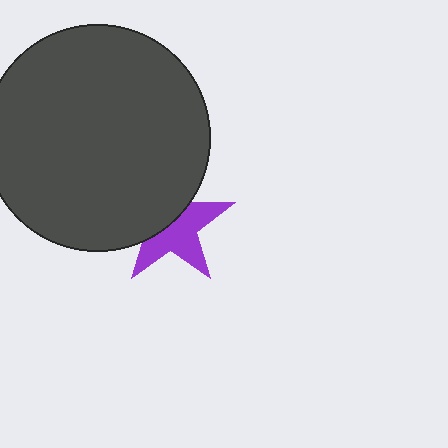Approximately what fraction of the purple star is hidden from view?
Roughly 45% of the purple star is hidden behind the dark gray circle.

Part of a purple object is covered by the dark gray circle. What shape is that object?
It is a star.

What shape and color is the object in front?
The object in front is a dark gray circle.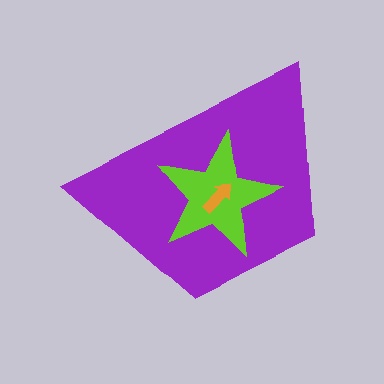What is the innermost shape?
The orange arrow.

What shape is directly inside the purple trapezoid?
The lime star.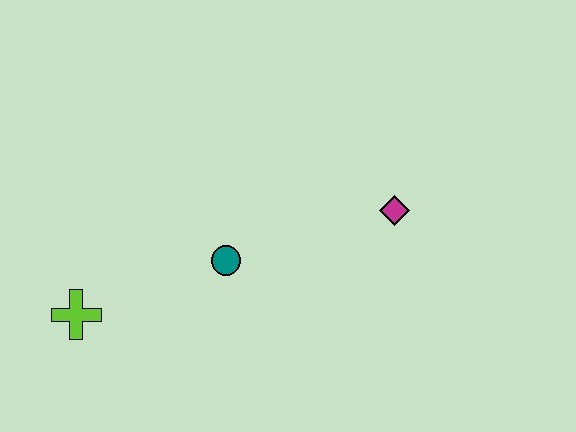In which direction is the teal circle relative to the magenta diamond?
The teal circle is to the left of the magenta diamond.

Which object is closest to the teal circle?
The lime cross is closest to the teal circle.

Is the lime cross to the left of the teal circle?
Yes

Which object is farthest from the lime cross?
The magenta diamond is farthest from the lime cross.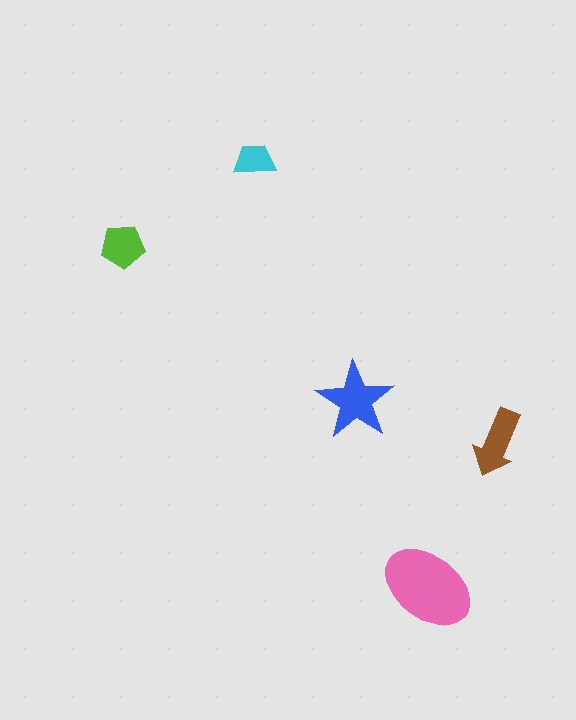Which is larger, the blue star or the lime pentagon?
The blue star.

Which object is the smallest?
The cyan trapezoid.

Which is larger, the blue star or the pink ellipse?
The pink ellipse.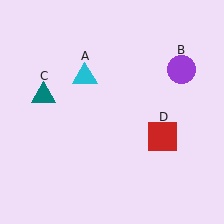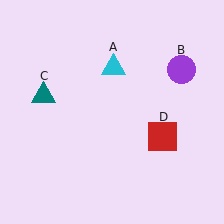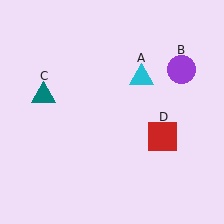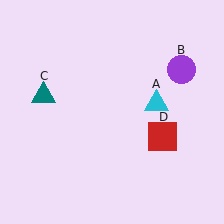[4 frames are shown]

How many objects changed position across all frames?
1 object changed position: cyan triangle (object A).